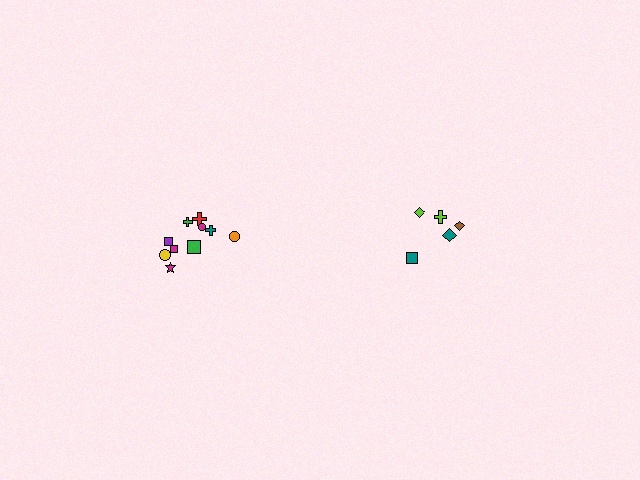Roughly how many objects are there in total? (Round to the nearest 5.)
Roughly 15 objects in total.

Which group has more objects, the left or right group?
The left group.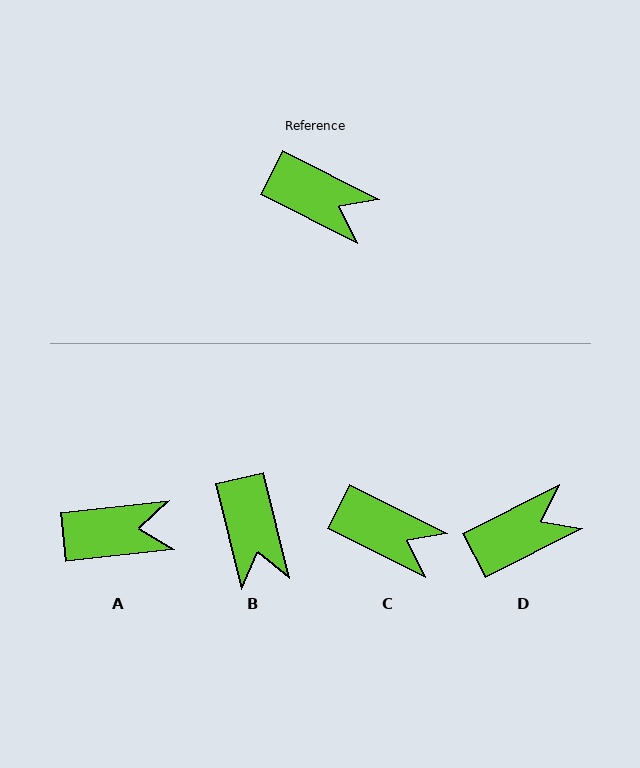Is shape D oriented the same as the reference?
No, it is off by about 53 degrees.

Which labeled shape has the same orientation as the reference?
C.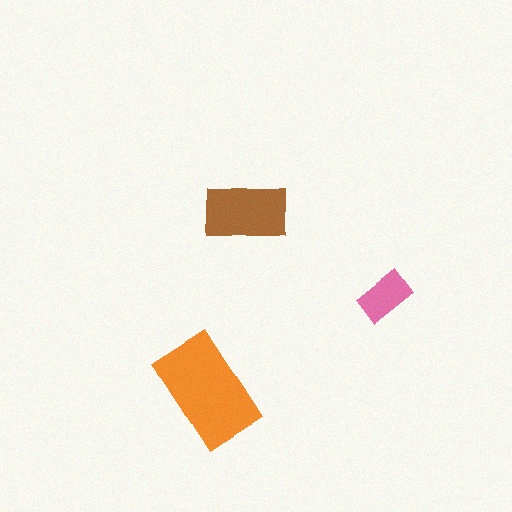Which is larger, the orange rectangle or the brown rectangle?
The orange one.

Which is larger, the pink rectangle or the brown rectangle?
The brown one.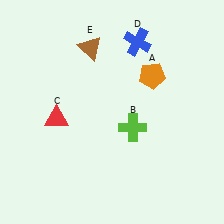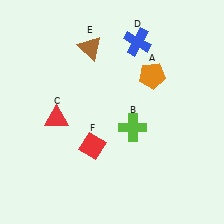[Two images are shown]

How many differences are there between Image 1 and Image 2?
There is 1 difference between the two images.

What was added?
A red diamond (F) was added in Image 2.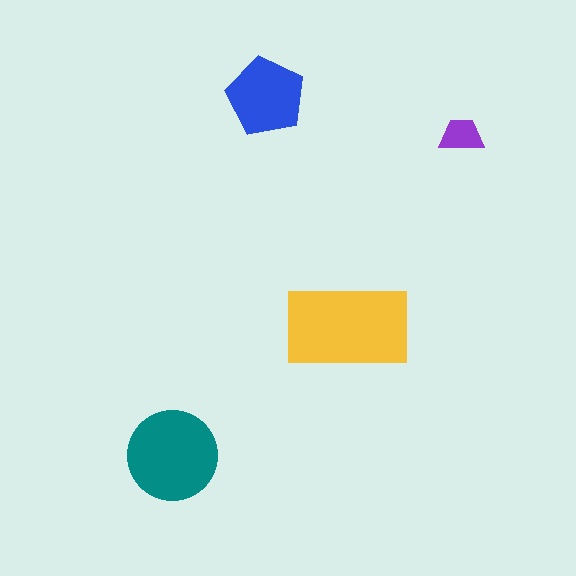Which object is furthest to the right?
The purple trapezoid is rightmost.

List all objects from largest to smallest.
The yellow rectangle, the teal circle, the blue pentagon, the purple trapezoid.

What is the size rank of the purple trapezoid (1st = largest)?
4th.